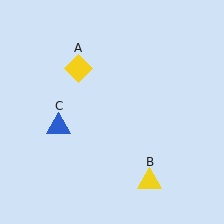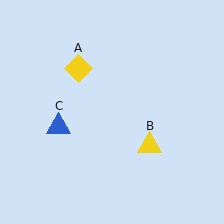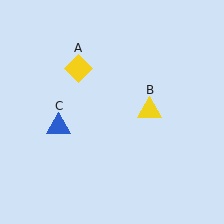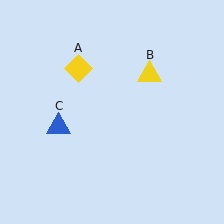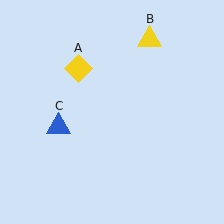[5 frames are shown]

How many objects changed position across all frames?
1 object changed position: yellow triangle (object B).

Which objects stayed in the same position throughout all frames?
Yellow diamond (object A) and blue triangle (object C) remained stationary.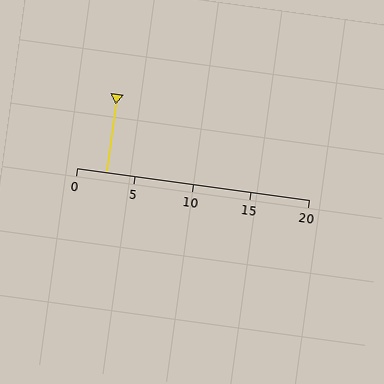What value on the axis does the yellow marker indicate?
The marker indicates approximately 2.5.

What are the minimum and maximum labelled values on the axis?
The axis runs from 0 to 20.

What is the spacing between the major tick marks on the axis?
The major ticks are spaced 5 apart.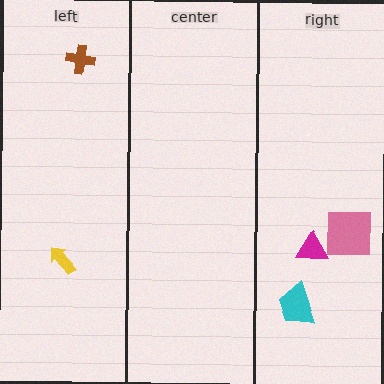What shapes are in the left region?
The brown cross, the yellow arrow.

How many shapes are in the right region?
3.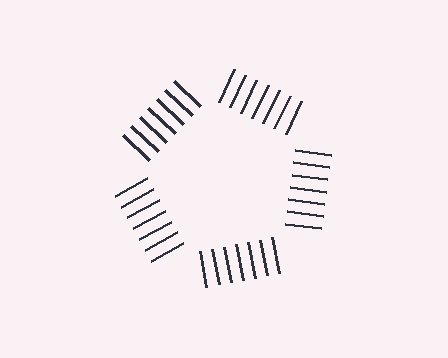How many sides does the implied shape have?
5 sides — the line-ends trace a pentagon.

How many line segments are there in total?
35 — 7 along each of the 5 edges.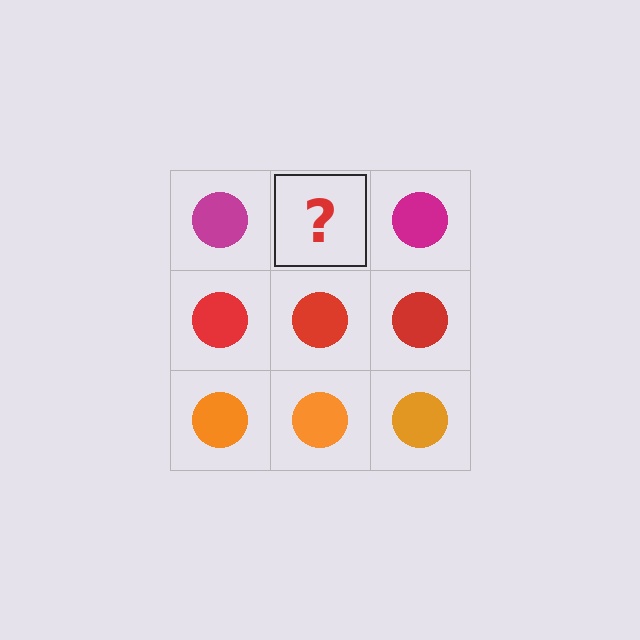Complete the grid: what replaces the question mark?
The question mark should be replaced with a magenta circle.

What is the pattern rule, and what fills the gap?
The rule is that each row has a consistent color. The gap should be filled with a magenta circle.